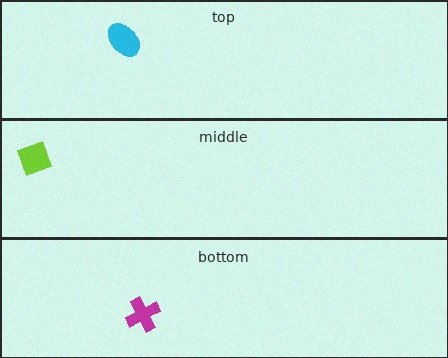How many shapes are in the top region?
1.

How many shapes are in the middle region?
1.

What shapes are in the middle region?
The lime square.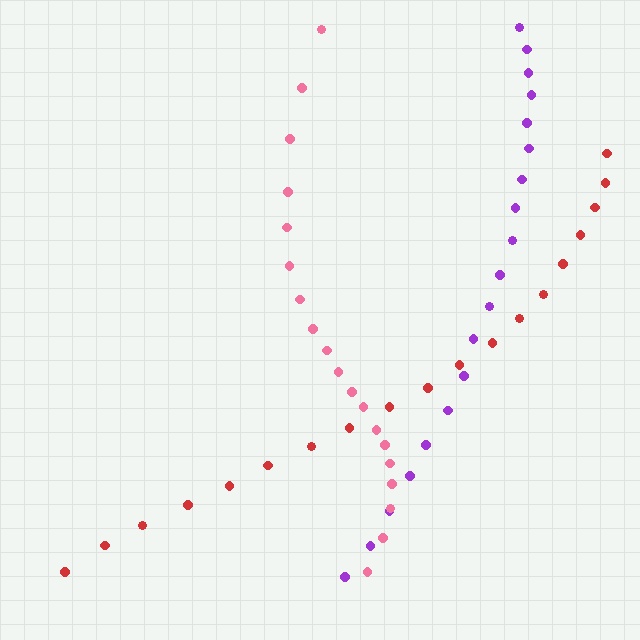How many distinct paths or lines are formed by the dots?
There are 3 distinct paths.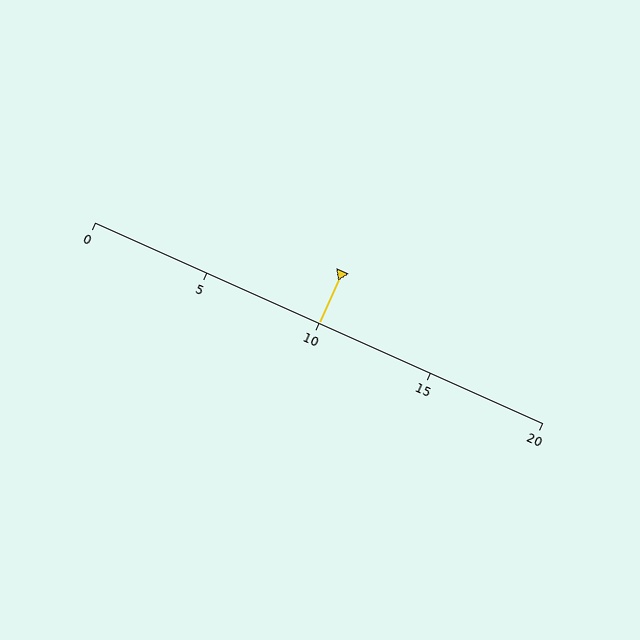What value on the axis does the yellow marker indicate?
The marker indicates approximately 10.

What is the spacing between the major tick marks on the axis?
The major ticks are spaced 5 apart.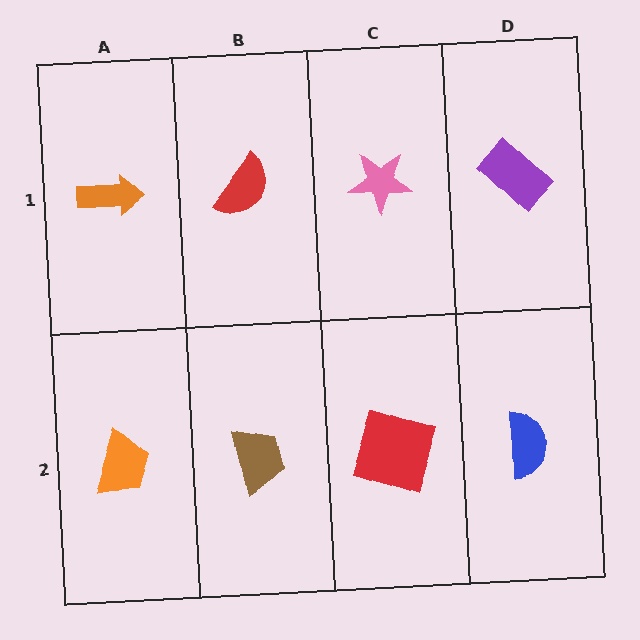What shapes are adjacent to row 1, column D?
A blue semicircle (row 2, column D), a pink star (row 1, column C).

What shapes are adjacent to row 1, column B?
A brown trapezoid (row 2, column B), an orange arrow (row 1, column A), a pink star (row 1, column C).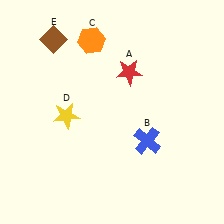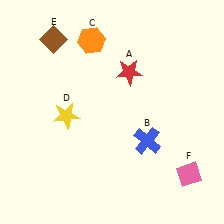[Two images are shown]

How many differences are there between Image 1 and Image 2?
There is 1 difference between the two images.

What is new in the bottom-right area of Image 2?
A pink diamond (F) was added in the bottom-right area of Image 2.